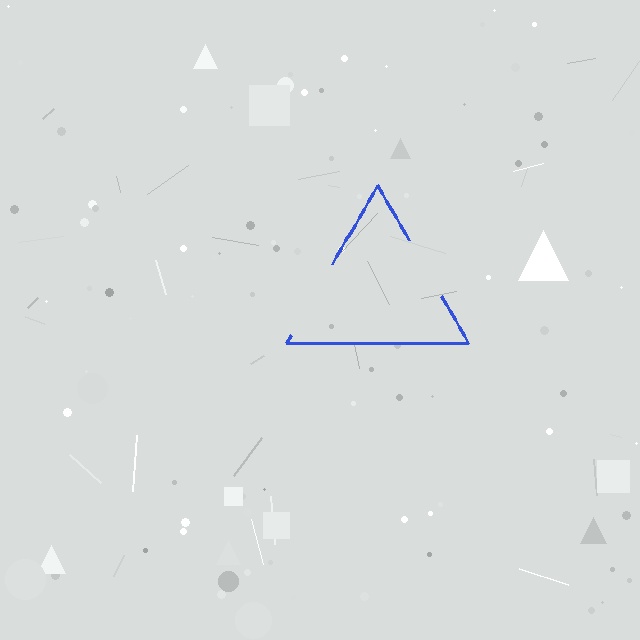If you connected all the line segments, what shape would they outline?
They would outline a triangle.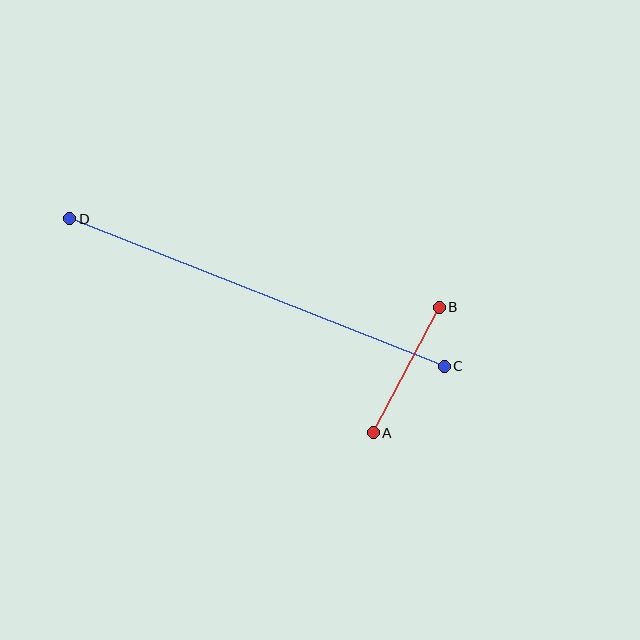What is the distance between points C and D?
The distance is approximately 403 pixels.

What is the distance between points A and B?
The distance is approximately 142 pixels.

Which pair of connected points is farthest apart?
Points C and D are farthest apart.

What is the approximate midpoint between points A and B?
The midpoint is at approximately (406, 370) pixels.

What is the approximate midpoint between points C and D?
The midpoint is at approximately (257, 293) pixels.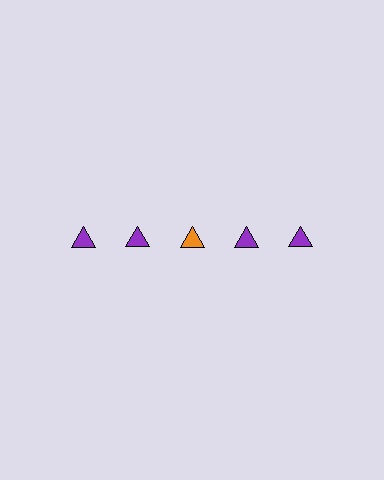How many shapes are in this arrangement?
There are 5 shapes arranged in a grid pattern.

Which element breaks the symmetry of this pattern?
The orange triangle in the top row, center column breaks the symmetry. All other shapes are purple triangles.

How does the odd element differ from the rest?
It has a different color: orange instead of purple.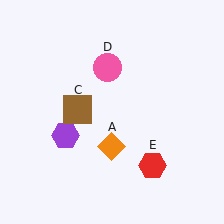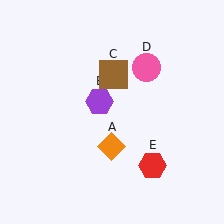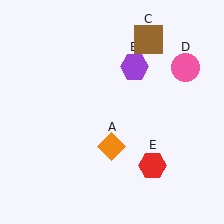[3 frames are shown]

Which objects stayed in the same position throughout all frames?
Orange diamond (object A) and red hexagon (object E) remained stationary.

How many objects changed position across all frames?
3 objects changed position: purple hexagon (object B), brown square (object C), pink circle (object D).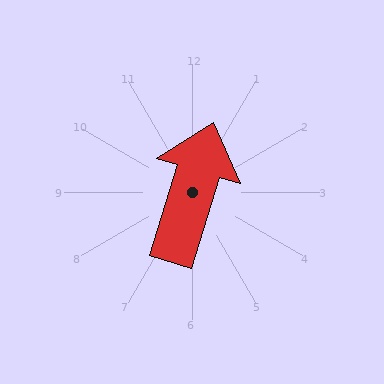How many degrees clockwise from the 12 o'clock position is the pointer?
Approximately 17 degrees.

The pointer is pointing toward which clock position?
Roughly 1 o'clock.